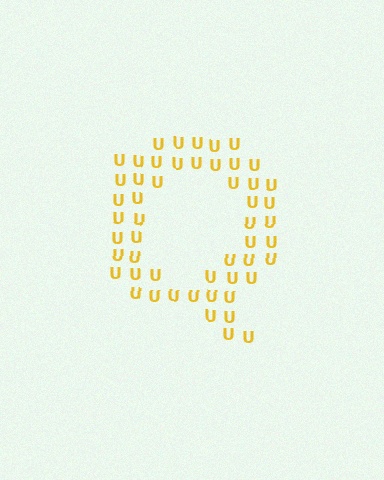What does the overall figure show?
The overall figure shows the letter Q.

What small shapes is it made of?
It is made of small letter U's.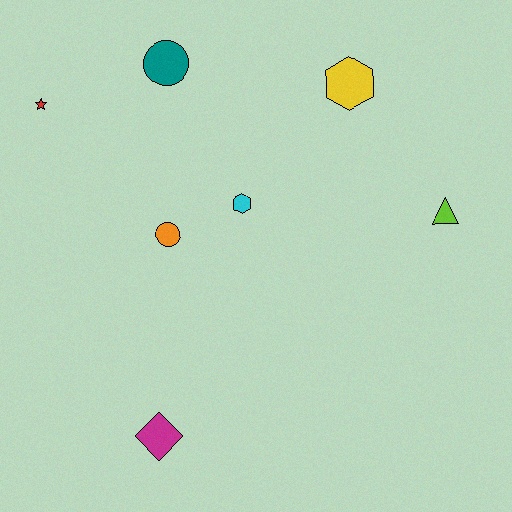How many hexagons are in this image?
There are 2 hexagons.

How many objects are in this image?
There are 7 objects.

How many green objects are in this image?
There are no green objects.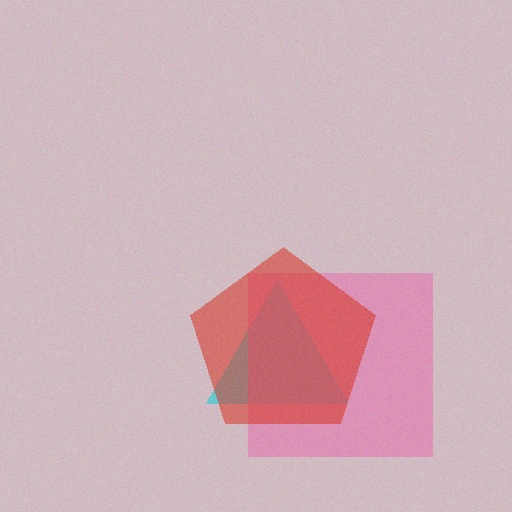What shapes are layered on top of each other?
The layered shapes are: a cyan triangle, a pink square, a red pentagon.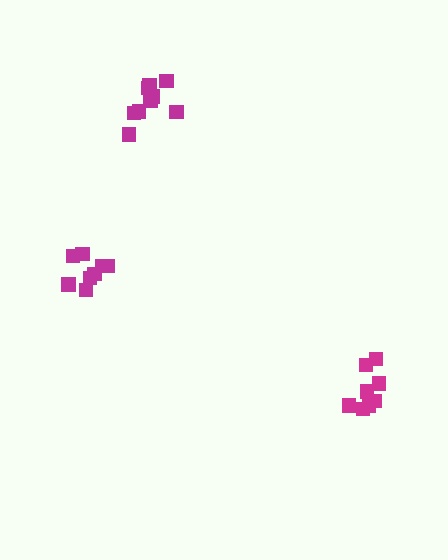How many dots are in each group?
Group 1: 8 dots, Group 2: 8 dots, Group 3: 9 dots (25 total).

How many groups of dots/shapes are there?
There are 3 groups.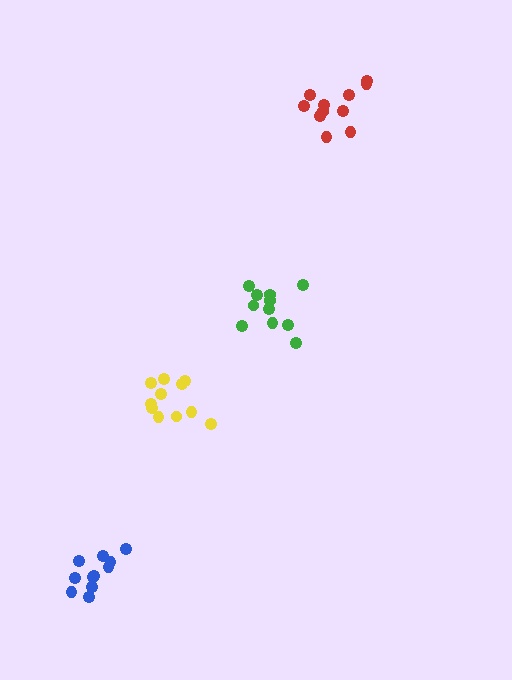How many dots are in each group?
Group 1: 11 dots, Group 2: 11 dots, Group 3: 11 dots, Group 4: 11 dots (44 total).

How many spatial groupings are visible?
There are 4 spatial groupings.